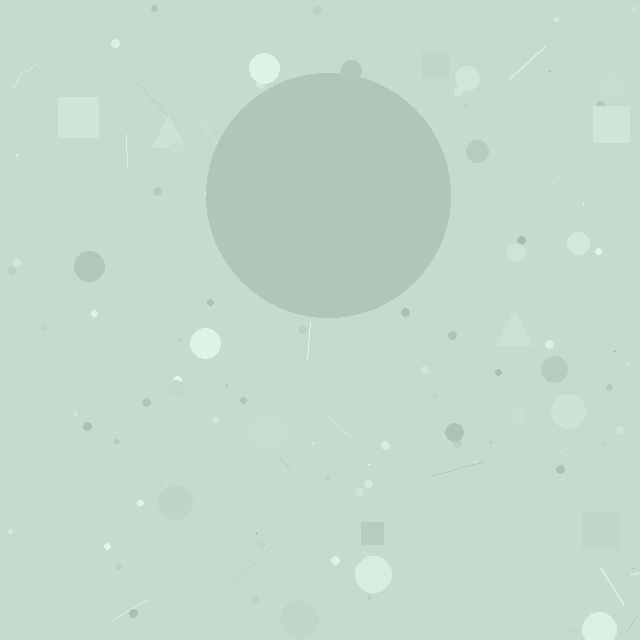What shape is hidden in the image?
A circle is hidden in the image.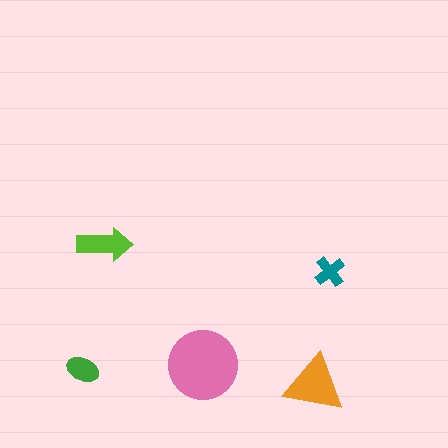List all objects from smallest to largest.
The teal cross, the green ellipse, the lime arrow, the orange triangle, the pink circle.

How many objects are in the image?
There are 5 objects in the image.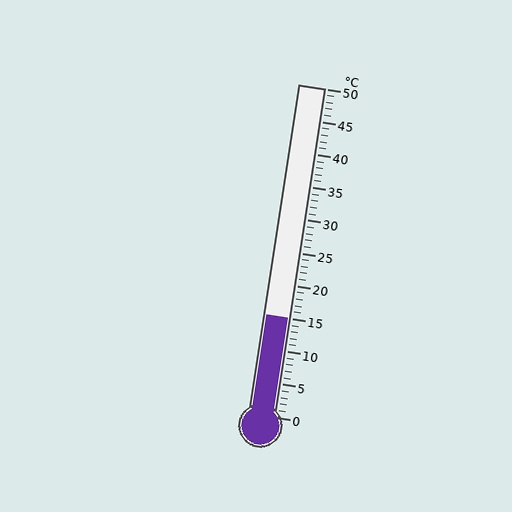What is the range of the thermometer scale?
The thermometer scale ranges from 0°C to 50°C.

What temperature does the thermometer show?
The thermometer shows approximately 15°C.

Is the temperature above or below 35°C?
The temperature is below 35°C.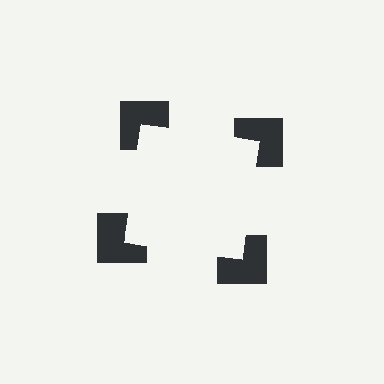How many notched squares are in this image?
There are 4 — one at each vertex of the illusory square.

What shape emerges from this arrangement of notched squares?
An illusory square — its edges are inferred from the aligned wedge cuts in the notched squares, not physically drawn.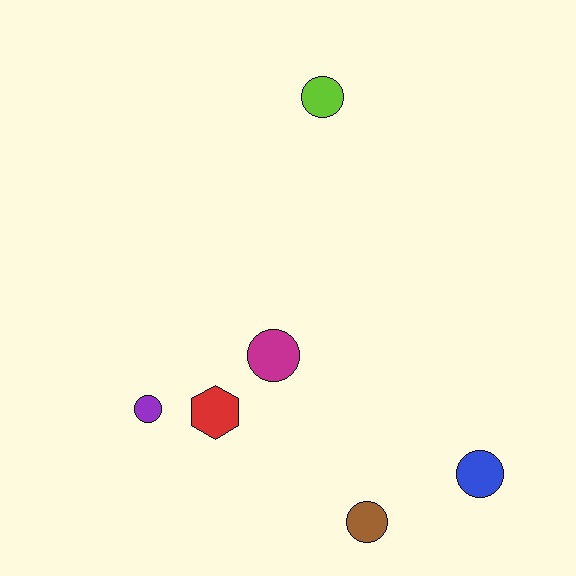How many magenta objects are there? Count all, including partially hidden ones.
There is 1 magenta object.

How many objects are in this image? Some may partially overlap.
There are 6 objects.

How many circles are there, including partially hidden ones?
There are 5 circles.